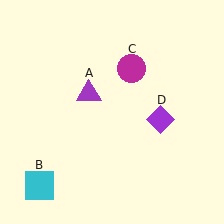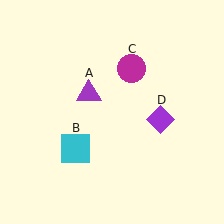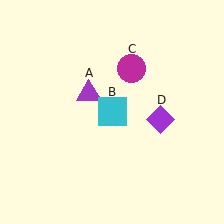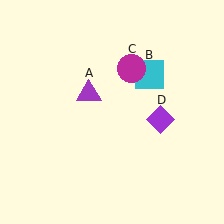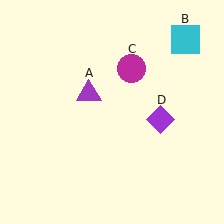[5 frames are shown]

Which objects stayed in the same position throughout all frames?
Purple triangle (object A) and magenta circle (object C) and purple diamond (object D) remained stationary.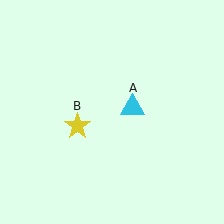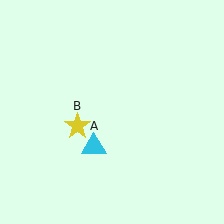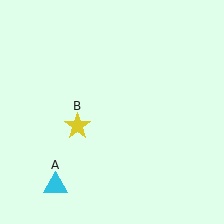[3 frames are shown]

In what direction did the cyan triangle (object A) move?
The cyan triangle (object A) moved down and to the left.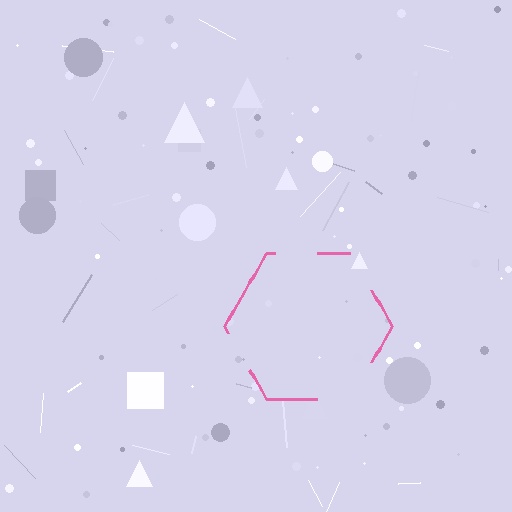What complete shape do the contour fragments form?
The contour fragments form a hexagon.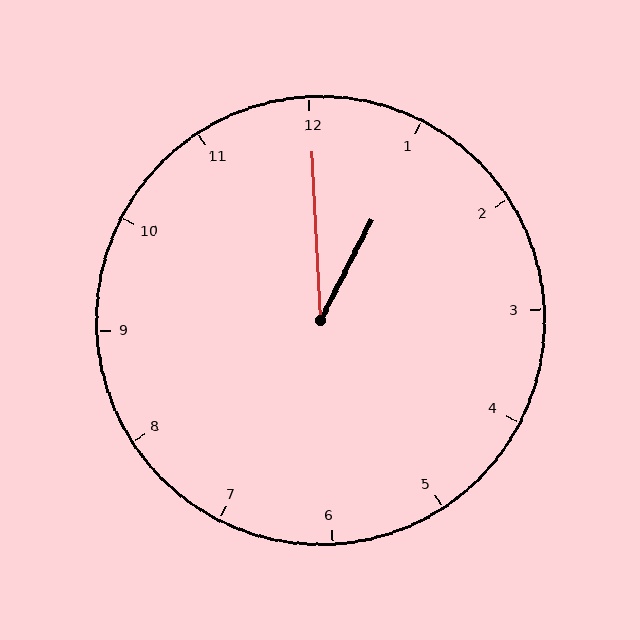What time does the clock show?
1:00.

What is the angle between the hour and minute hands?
Approximately 30 degrees.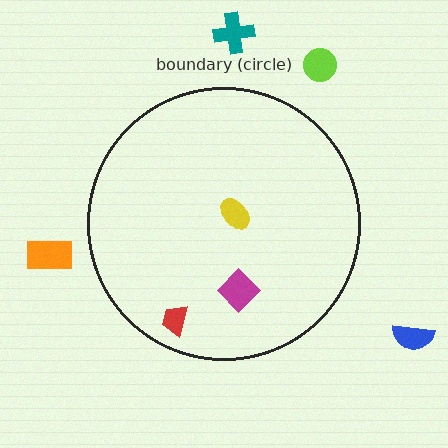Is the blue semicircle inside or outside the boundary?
Outside.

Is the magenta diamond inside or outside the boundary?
Inside.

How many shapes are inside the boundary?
3 inside, 4 outside.